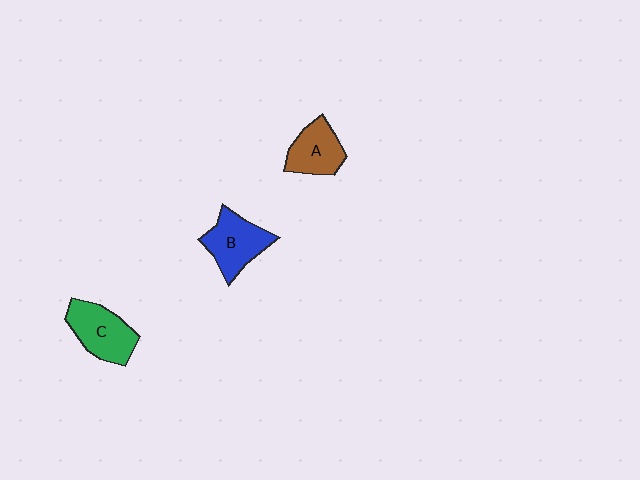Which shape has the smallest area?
Shape A (brown).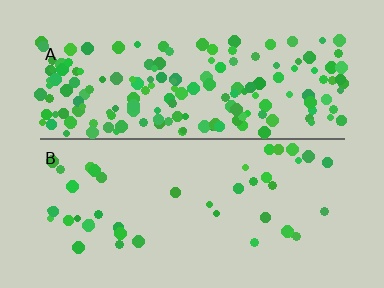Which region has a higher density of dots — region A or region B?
A (the top).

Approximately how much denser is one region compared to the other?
Approximately 3.8× — region A over region B.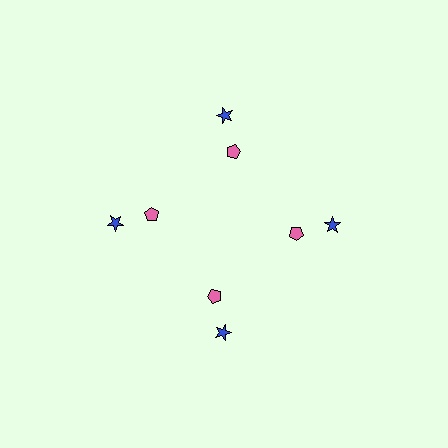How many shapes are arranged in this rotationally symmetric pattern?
There are 8 shapes, arranged in 4 groups of 2.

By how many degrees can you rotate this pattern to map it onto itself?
The pattern maps onto itself every 90 degrees of rotation.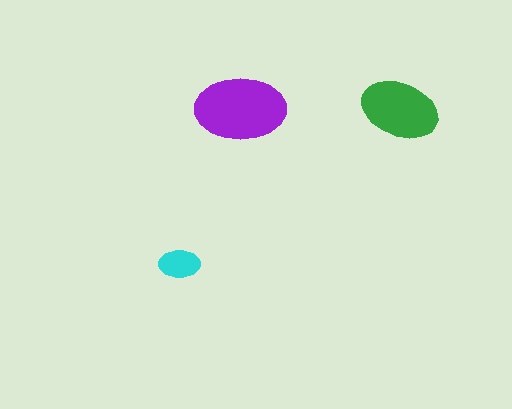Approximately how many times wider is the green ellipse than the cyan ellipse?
About 2 times wider.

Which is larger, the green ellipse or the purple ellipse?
The purple one.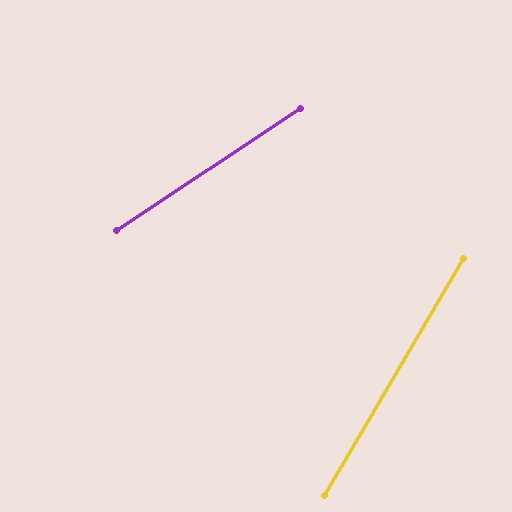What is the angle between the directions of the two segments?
Approximately 26 degrees.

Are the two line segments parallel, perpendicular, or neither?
Neither parallel nor perpendicular — they differ by about 26°.